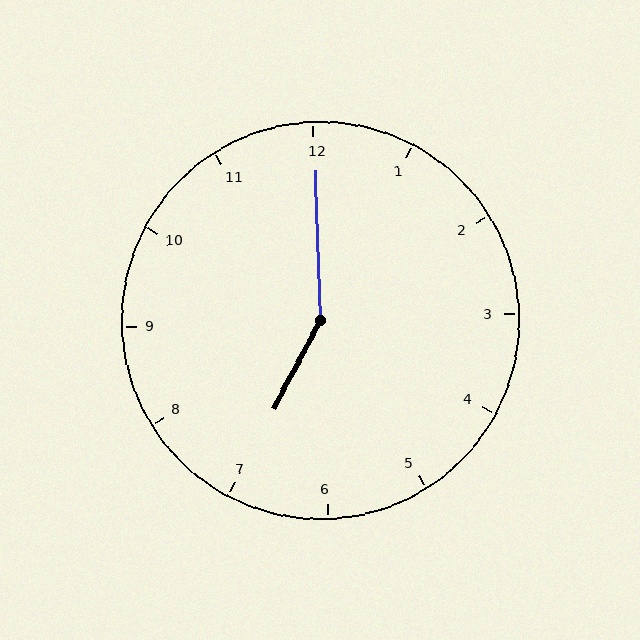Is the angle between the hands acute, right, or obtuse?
It is obtuse.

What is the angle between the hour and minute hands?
Approximately 150 degrees.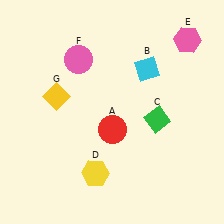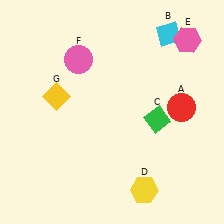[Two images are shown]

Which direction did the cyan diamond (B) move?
The cyan diamond (B) moved up.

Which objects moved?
The objects that moved are: the red circle (A), the cyan diamond (B), the yellow hexagon (D).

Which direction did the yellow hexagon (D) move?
The yellow hexagon (D) moved right.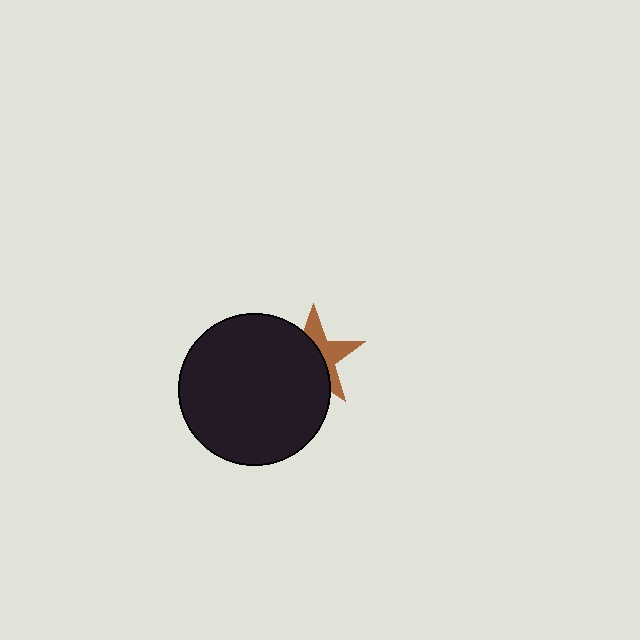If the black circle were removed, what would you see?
You would see the complete brown star.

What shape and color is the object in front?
The object in front is a black circle.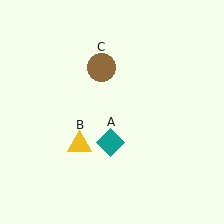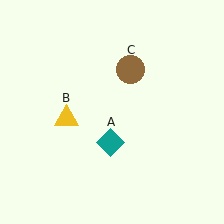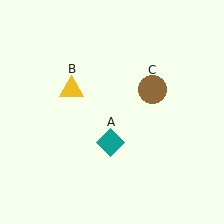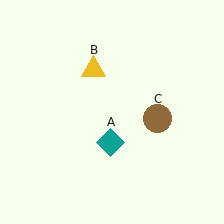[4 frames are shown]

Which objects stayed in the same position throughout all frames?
Teal diamond (object A) remained stationary.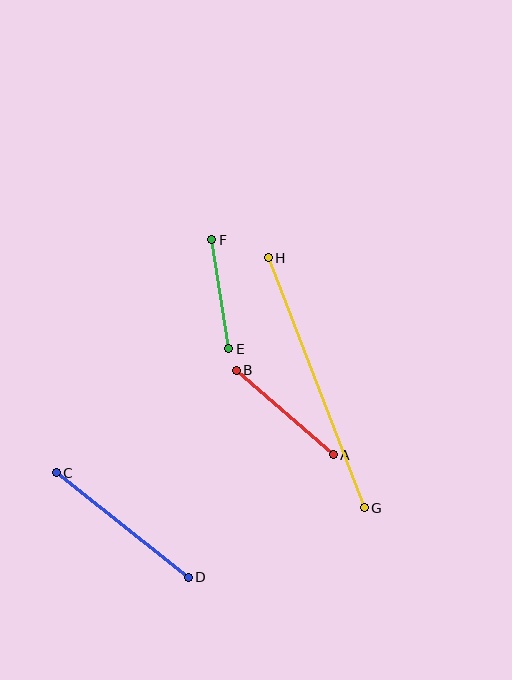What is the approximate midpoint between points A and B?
The midpoint is at approximately (285, 412) pixels.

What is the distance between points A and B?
The distance is approximately 128 pixels.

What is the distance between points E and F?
The distance is approximately 110 pixels.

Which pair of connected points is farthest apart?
Points G and H are farthest apart.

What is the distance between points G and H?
The distance is approximately 268 pixels.